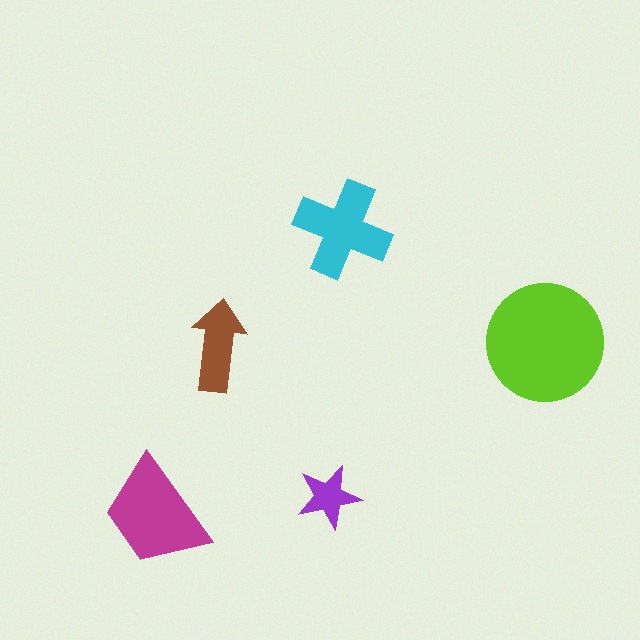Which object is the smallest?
The purple star.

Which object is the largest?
The lime circle.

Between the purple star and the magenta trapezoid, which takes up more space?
The magenta trapezoid.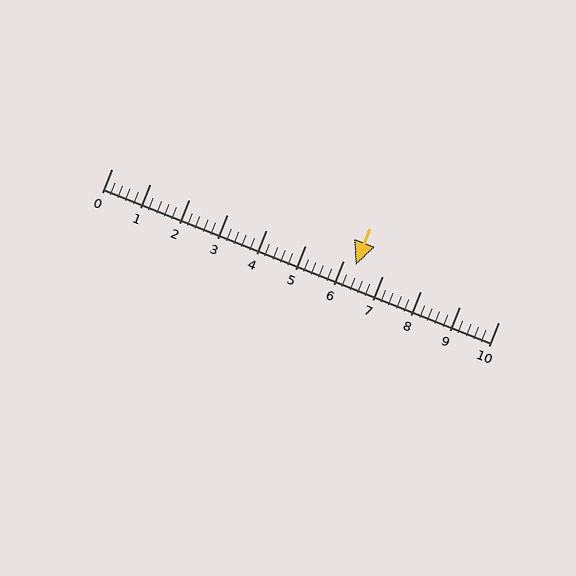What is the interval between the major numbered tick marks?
The major tick marks are spaced 1 units apart.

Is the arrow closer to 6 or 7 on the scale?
The arrow is closer to 6.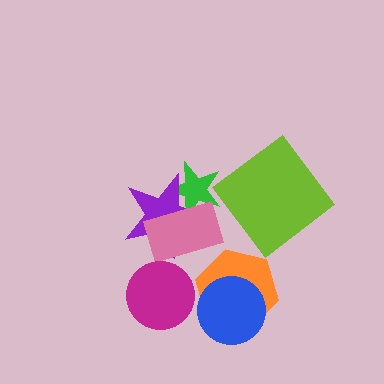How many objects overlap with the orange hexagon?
1 object overlaps with the orange hexagon.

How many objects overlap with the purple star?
2 objects overlap with the purple star.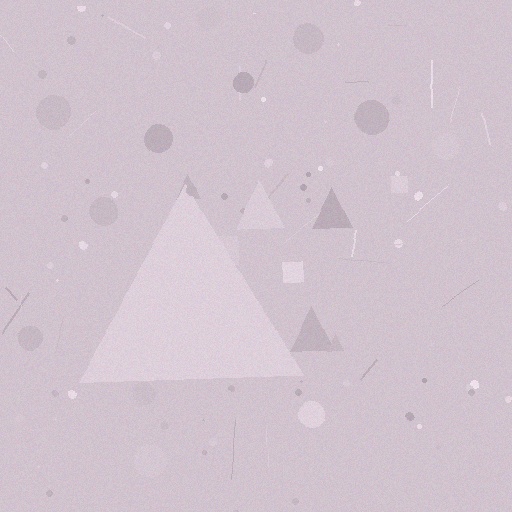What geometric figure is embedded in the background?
A triangle is embedded in the background.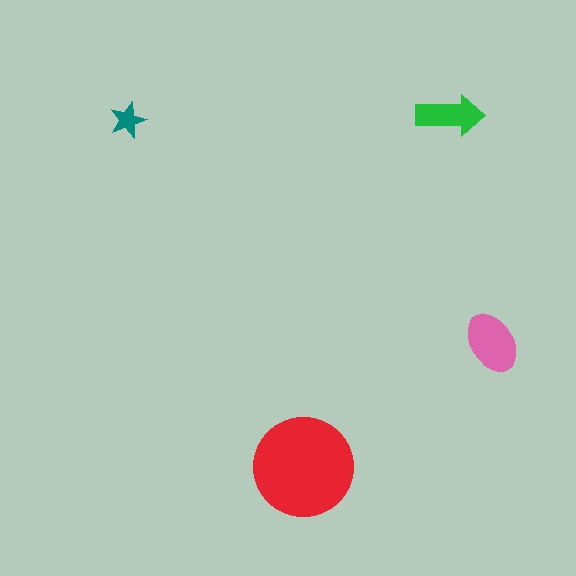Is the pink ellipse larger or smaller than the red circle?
Smaller.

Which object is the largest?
The red circle.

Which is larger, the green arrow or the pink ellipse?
The pink ellipse.